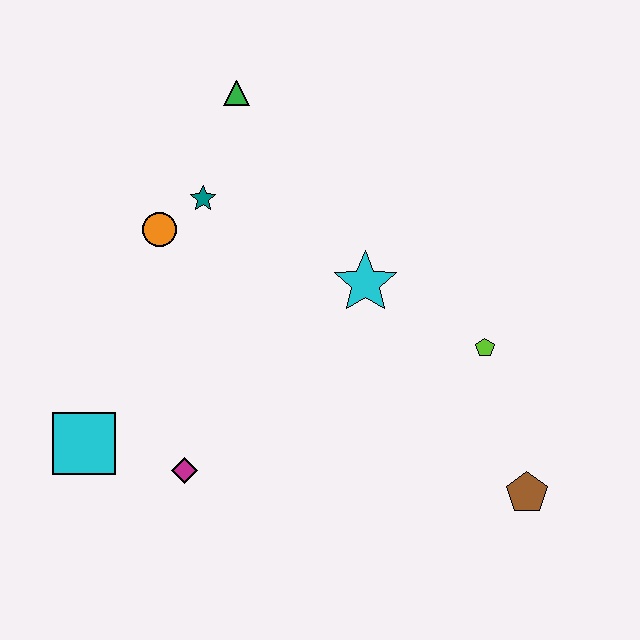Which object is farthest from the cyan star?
The cyan square is farthest from the cyan star.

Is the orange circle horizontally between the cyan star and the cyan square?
Yes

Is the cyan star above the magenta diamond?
Yes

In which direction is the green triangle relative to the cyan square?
The green triangle is above the cyan square.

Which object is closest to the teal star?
The orange circle is closest to the teal star.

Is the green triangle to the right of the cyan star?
No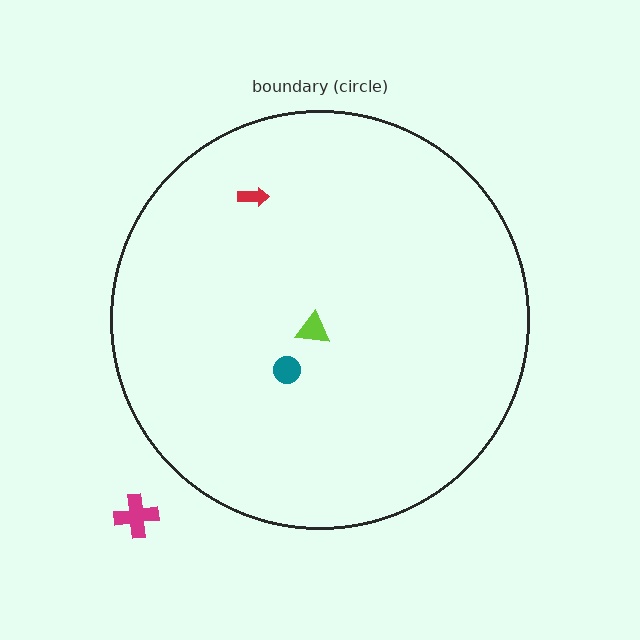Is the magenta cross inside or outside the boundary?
Outside.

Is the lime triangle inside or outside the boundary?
Inside.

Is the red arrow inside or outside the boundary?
Inside.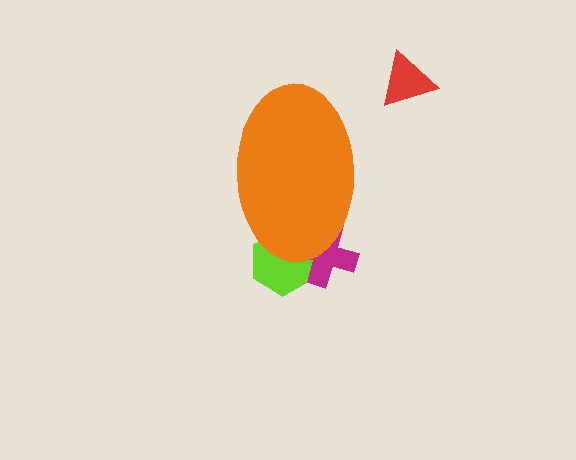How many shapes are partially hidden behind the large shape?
2 shapes are partially hidden.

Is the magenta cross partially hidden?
Yes, the magenta cross is partially hidden behind the orange ellipse.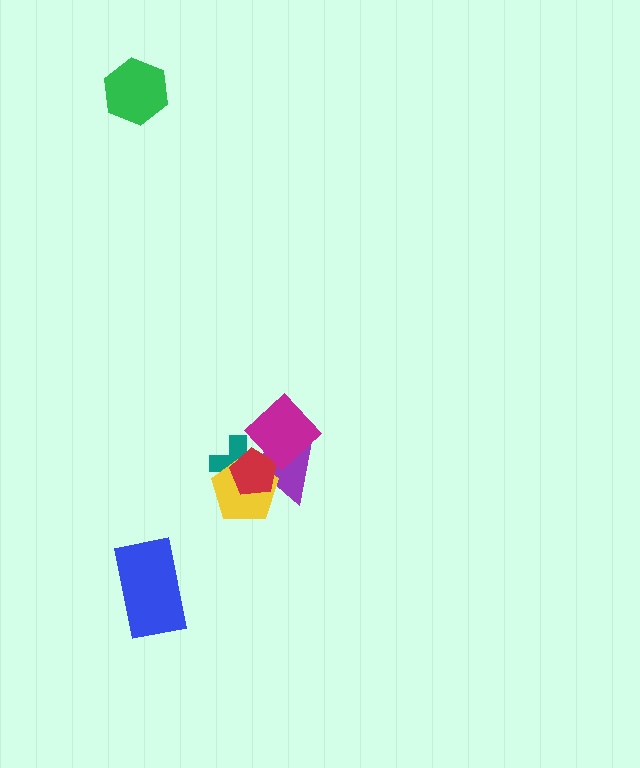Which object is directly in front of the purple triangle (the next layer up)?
The yellow pentagon is directly in front of the purple triangle.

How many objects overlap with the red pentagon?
4 objects overlap with the red pentagon.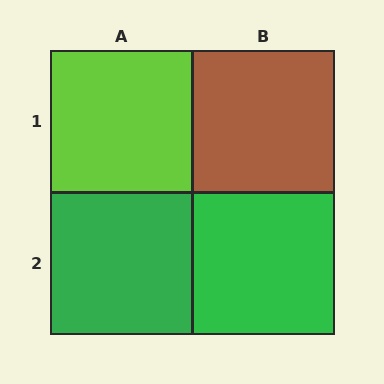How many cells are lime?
1 cell is lime.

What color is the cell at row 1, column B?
Brown.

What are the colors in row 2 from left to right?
Green, green.